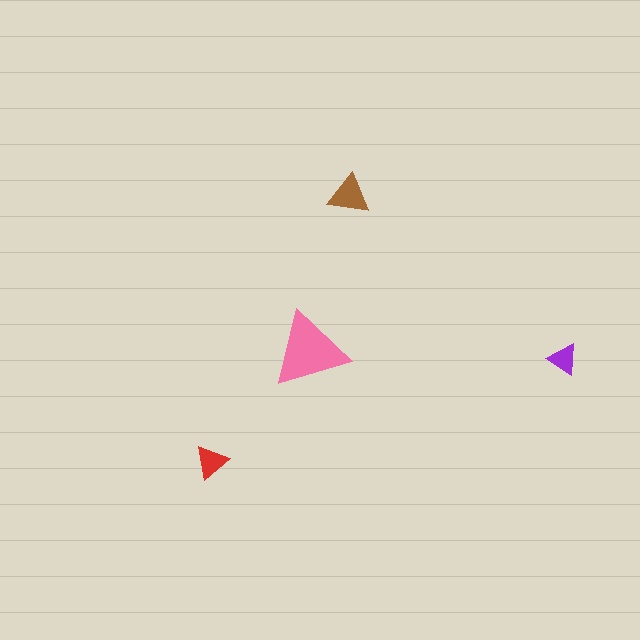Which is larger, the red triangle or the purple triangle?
The red one.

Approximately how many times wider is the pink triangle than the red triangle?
About 2.5 times wider.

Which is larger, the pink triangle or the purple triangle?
The pink one.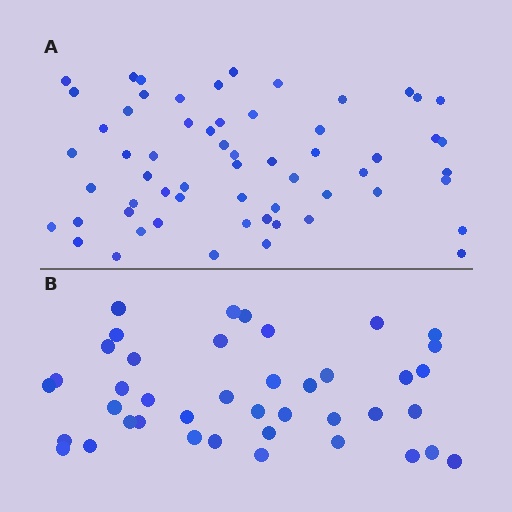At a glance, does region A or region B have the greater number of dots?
Region A (the top region) has more dots.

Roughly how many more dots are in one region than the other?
Region A has approximately 20 more dots than region B.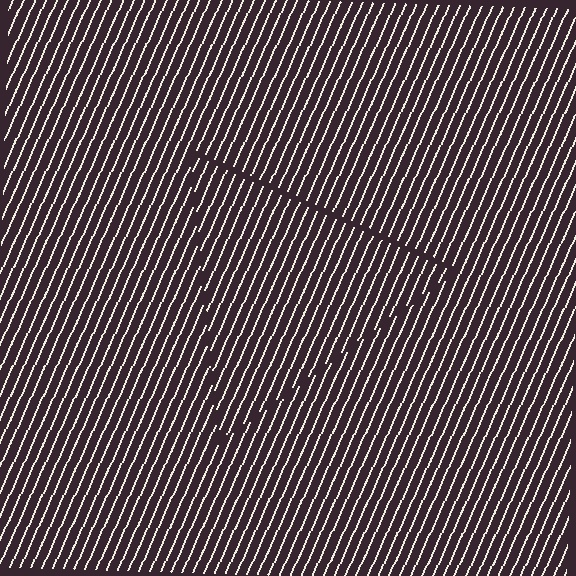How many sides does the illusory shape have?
3 sides — the line-ends trace a triangle.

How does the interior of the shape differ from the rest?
The interior of the shape contains the same grating, shifted by half a period — the contour is defined by the phase discontinuity where line-ends from the inner and outer gratings abut.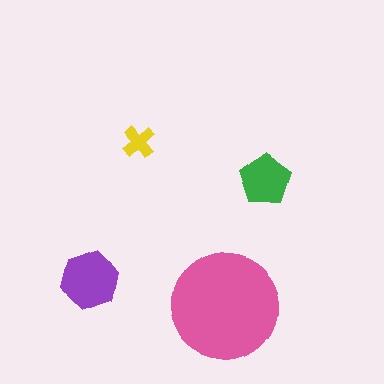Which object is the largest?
The pink circle.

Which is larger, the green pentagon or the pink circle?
The pink circle.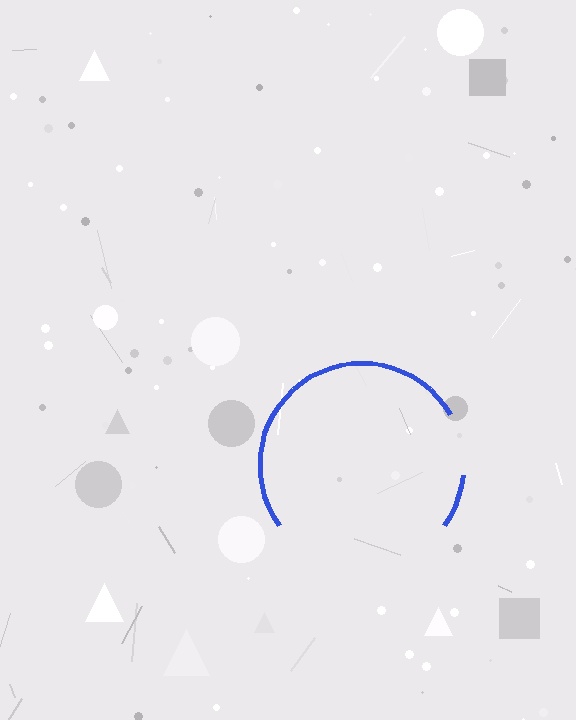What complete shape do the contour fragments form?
The contour fragments form a circle.